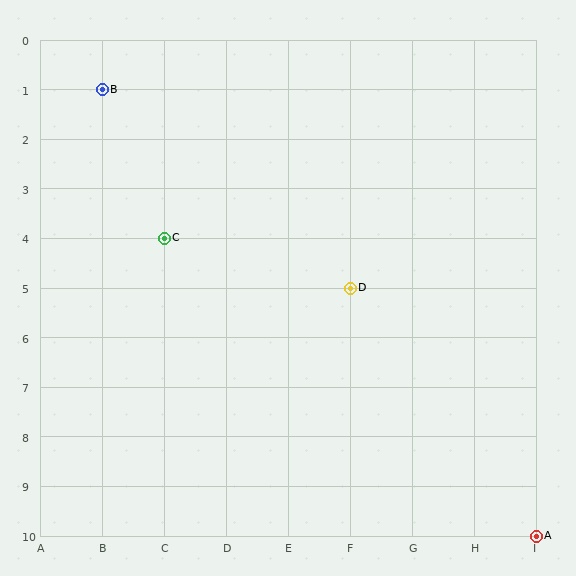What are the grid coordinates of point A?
Point A is at grid coordinates (I, 10).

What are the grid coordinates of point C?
Point C is at grid coordinates (C, 4).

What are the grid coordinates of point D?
Point D is at grid coordinates (F, 5).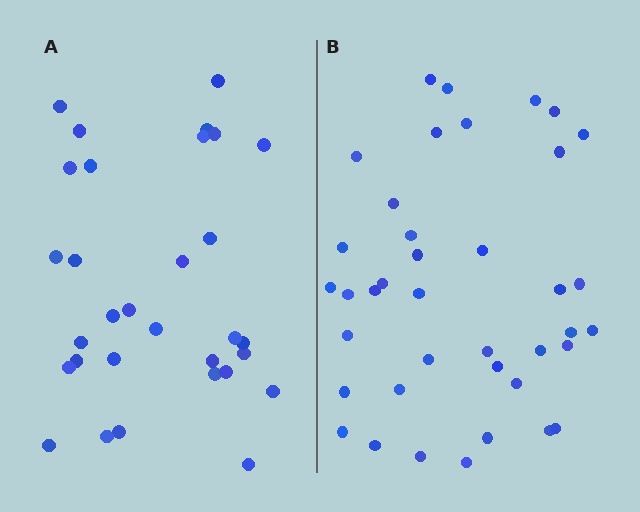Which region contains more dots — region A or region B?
Region B (the right region) has more dots.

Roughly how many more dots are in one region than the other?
Region B has roughly 8 or so more dots than region A.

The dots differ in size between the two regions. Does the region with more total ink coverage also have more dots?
No. Region A has more total ink coverage because its dots are larger, but region B actually contains more individual dots. Total area can be misleading — the number of items is what matters here.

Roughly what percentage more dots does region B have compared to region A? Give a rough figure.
About 25% more.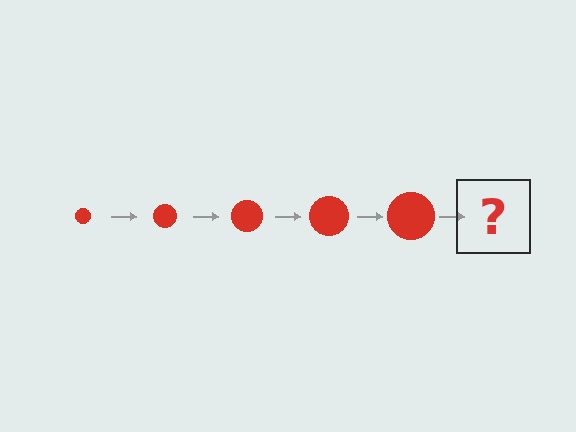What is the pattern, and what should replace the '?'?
The pattern is that the circle gets progressively larger each step. The '?' should be a red circle, larger than the previous one.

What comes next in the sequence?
The next element should be a red circle, larger than the previous one.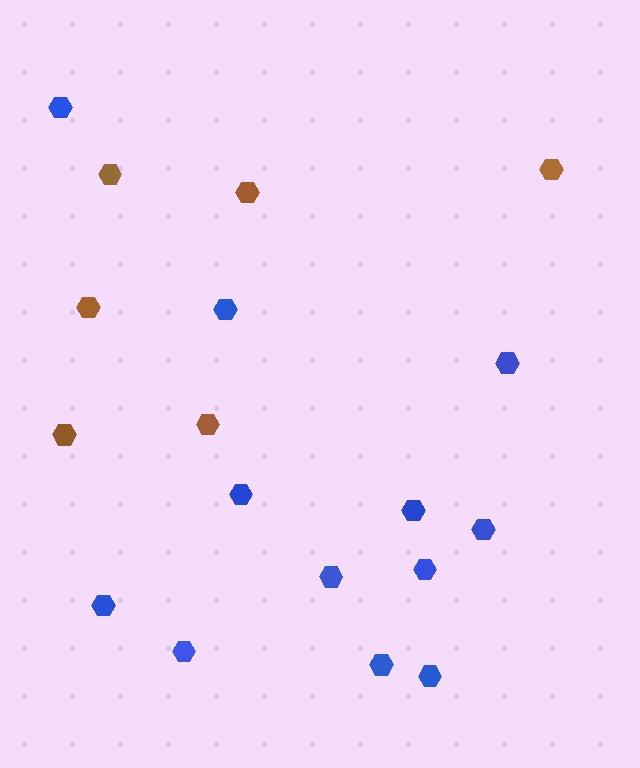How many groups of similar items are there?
There are 2 groups: one group of brown hexagons (6) and one group of blue hexagons (12).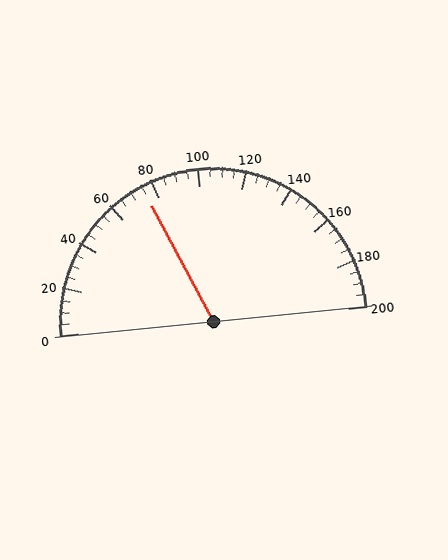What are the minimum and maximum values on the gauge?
The gauge ranges from 0 to 200.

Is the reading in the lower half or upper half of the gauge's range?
The reading is in the lower half of the range (0 to 200).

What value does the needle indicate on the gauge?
The needle indicates approximately 75.